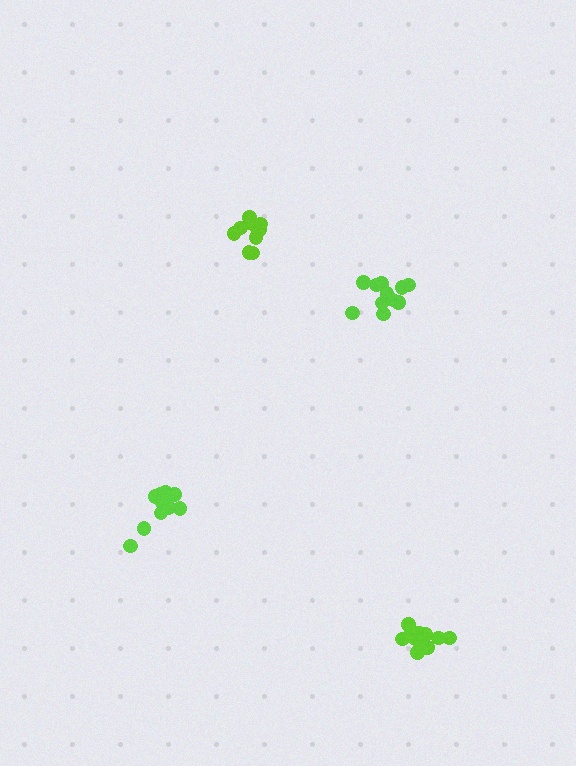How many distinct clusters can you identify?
There are 4 distinct clusters.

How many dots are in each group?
Group 1: 10 dots, Group 2: 12 dots, Group 3: 12 dots, Group 4: 13 dots (47 total).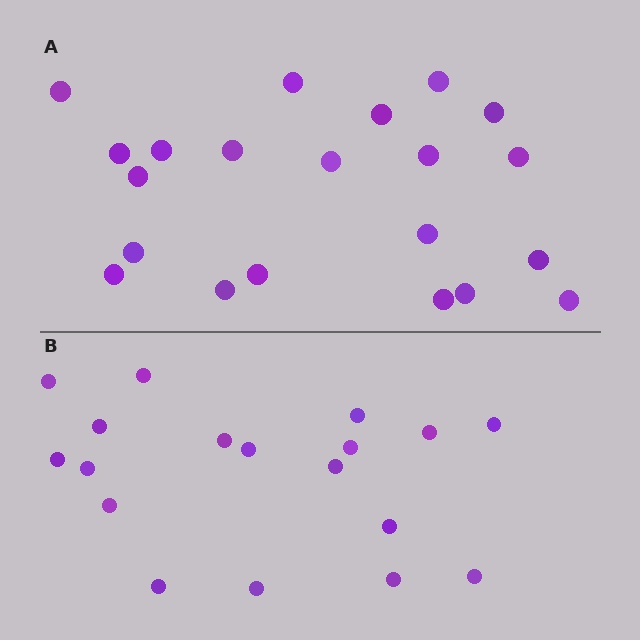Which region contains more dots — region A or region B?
Region A (the top region) has more dots.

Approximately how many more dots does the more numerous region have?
Region A has just a few more — roughly 2 or 3 more dots than region B.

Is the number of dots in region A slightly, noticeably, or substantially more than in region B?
Region A has only slightly more — the two regions are fairly close. The ratio is roughly 1.2 to 1.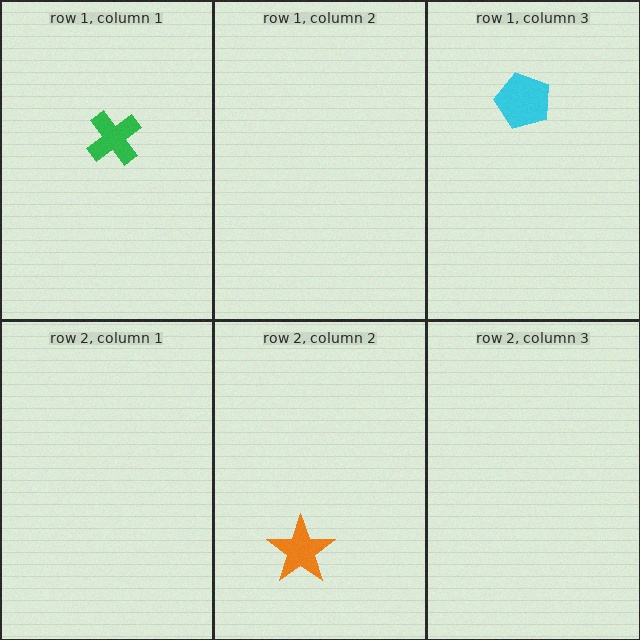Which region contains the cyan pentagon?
The row 1, column 3 region.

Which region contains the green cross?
The row 1, column 1 region.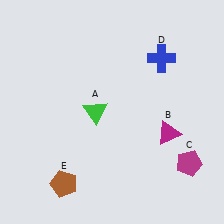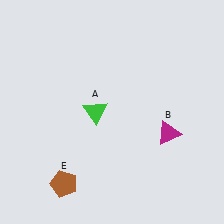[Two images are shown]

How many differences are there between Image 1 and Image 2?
There are 2 differences between the two images.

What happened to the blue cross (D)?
The blue cross (D) was removed in Image 2. It was in the top-right area of Image 1.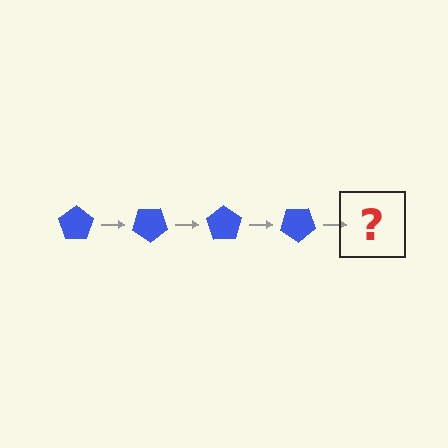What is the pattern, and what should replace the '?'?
The pattern is that the pentagon rotates 35 degrees each step. The '?' should be a blue pentagon rotated 140 degrees.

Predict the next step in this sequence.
The next step is a blue pentagon rotated 140 degrees.